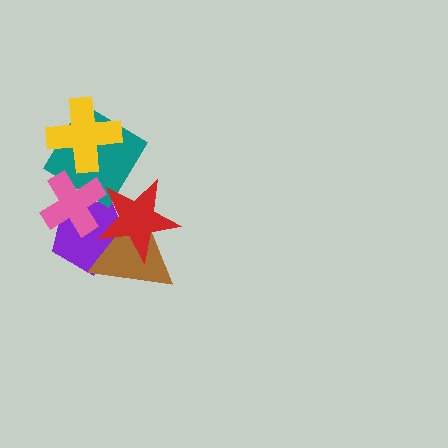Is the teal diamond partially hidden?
Yes, it is partially covered by another shape.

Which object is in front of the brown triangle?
The red star is in front of the brown triangle.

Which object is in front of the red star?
The pink cross is in front of the red star.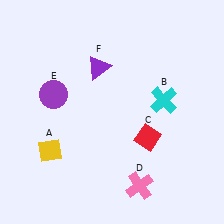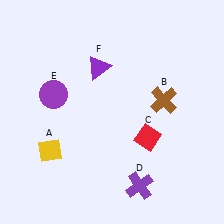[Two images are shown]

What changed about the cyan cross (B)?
In Image 1, B is cyan. In Image 2, it changed to brown.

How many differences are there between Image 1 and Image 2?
There are 2 differences between the two images.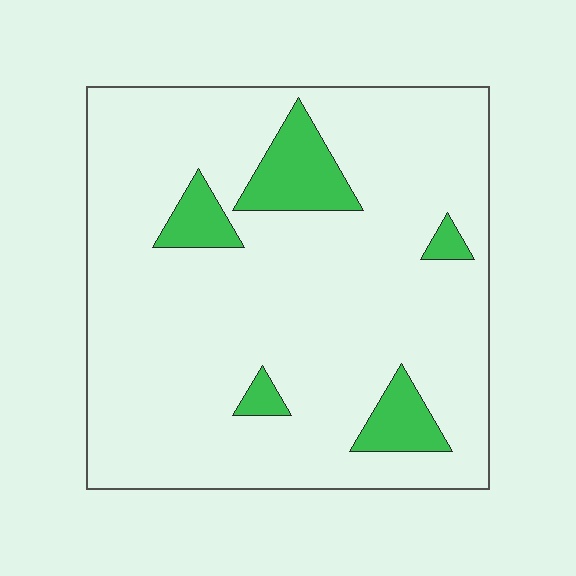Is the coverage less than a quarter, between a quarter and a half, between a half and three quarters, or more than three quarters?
Less than a quarter.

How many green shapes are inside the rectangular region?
5.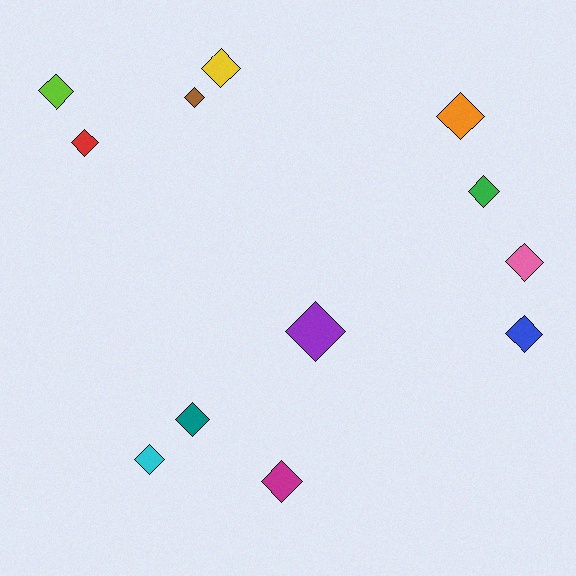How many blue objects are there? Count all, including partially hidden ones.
There is 1 blue object.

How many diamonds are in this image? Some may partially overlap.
There are 12 diamonds.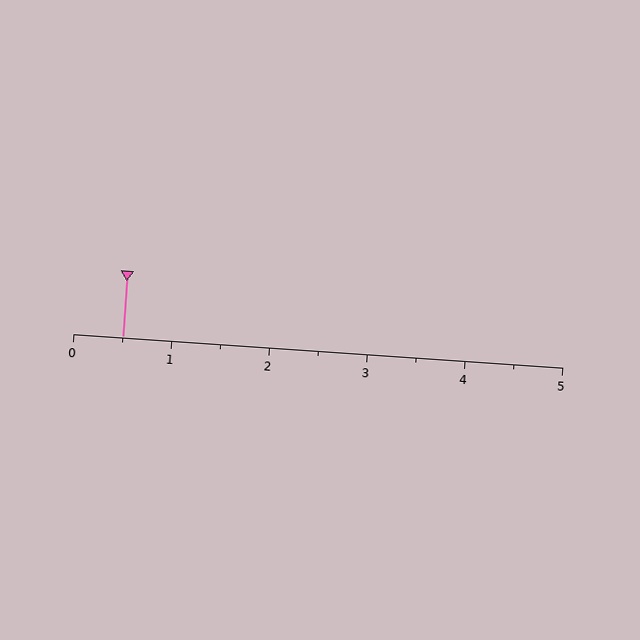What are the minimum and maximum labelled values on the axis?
The axis runs from 0 to 5.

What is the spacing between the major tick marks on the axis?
The major ticks are spaced 1 apart.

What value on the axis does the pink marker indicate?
The marker indicates approximately 0.5.